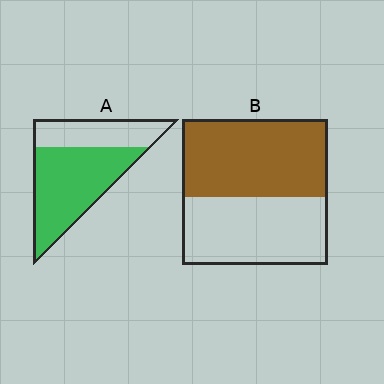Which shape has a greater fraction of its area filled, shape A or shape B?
Shape A.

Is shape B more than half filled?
Roughly half.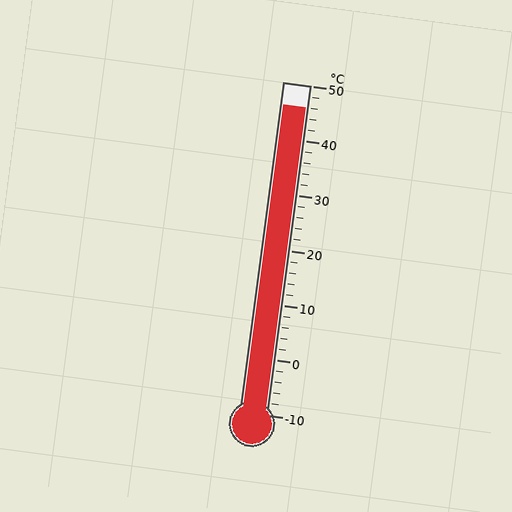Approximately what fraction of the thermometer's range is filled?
The thermometer is filled to approximately 95% of its range.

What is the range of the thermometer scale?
The thermometer scale ranges from -10°C to 50°C.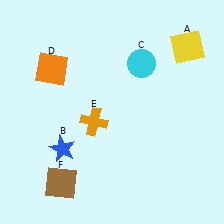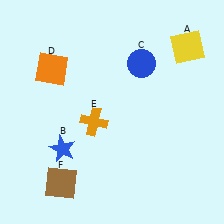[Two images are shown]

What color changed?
The circle (C) changed from cyan in Image 1 to blue in Image 2.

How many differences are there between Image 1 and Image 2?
There is 1 difference between the two images.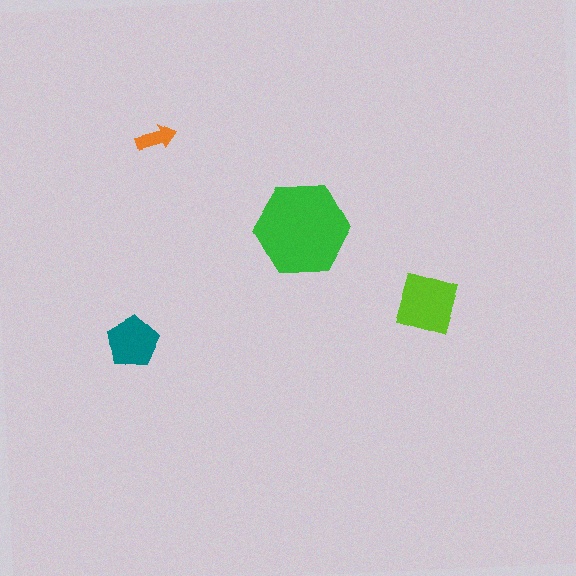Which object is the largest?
The green hexagon.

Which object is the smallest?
The orange arrow.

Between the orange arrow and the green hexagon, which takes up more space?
The green hexagon.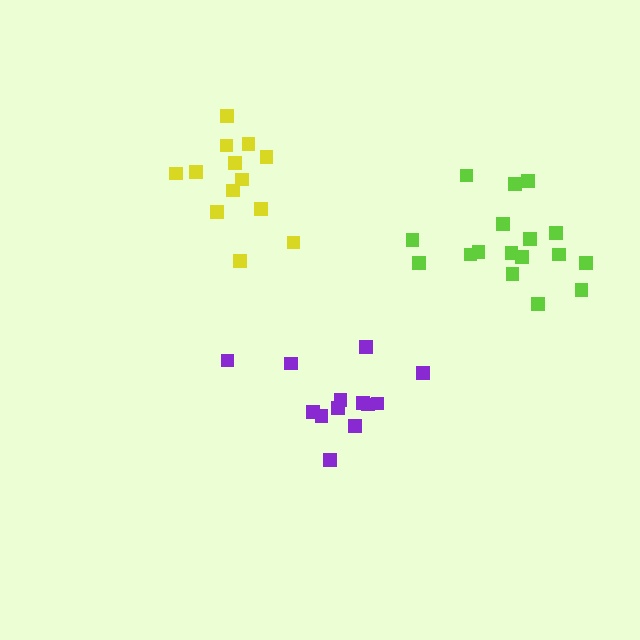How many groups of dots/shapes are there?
There are 3 groups.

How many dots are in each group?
Group 1: 13 dots, Group 2: 13 dots, Group 3: 17 dots (43 total).